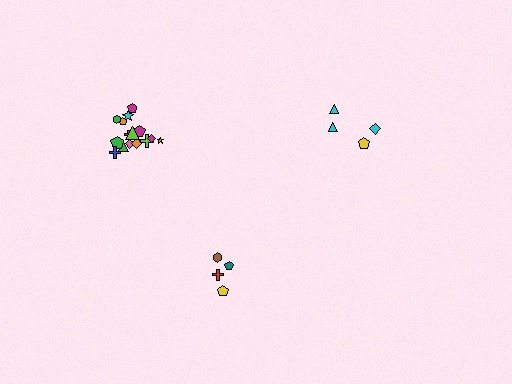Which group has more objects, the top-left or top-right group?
The top-left group.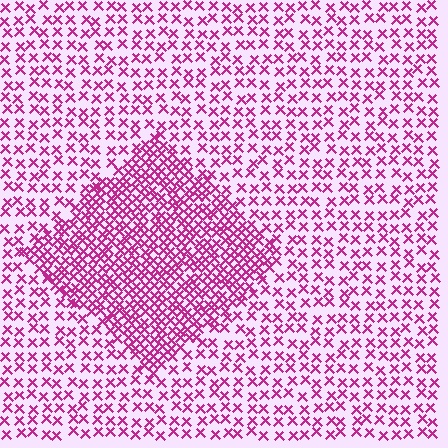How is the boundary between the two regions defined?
The boundary is defined by a change in element density (approximately 2.2x ratio). All elements are the same color, size, and shape.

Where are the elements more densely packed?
The elements are more densely packed inside the diamond boundary.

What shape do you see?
I see a diamond.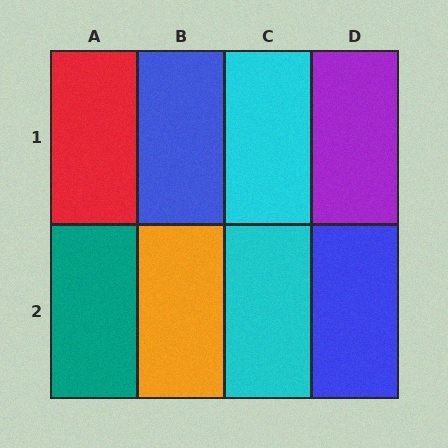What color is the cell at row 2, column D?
Blue.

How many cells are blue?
2 cells are blue.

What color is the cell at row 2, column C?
Cyan.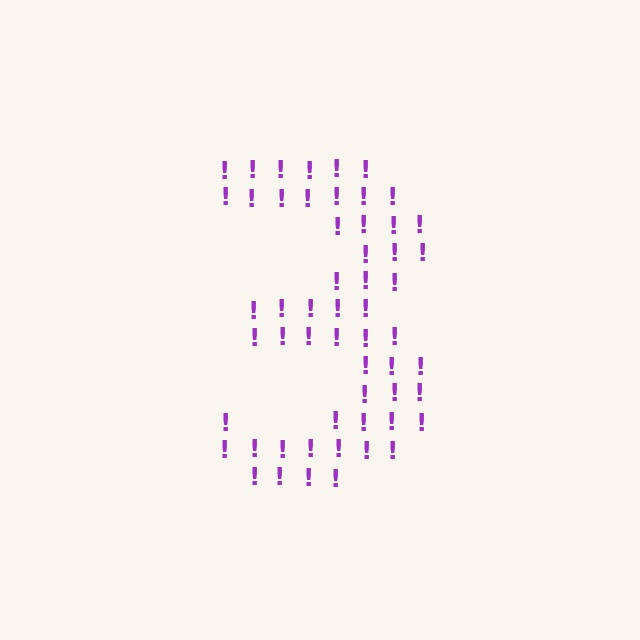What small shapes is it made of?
It is made of small exclamation marks.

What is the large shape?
The large shape is the digit 3.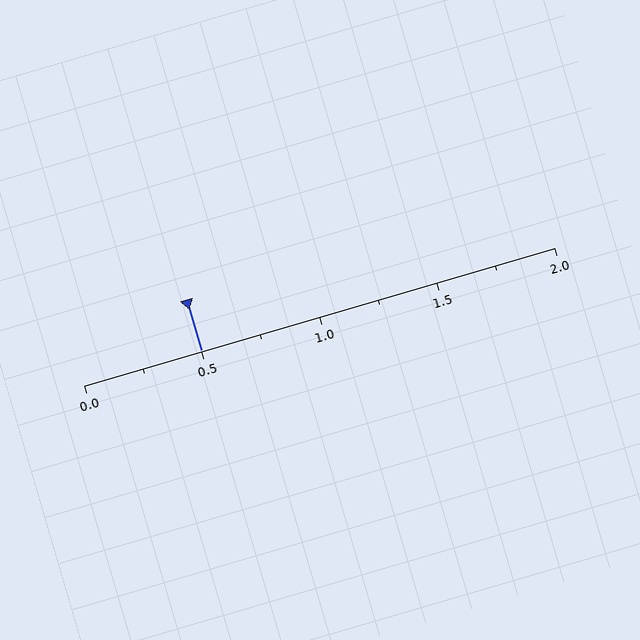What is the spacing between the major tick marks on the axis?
The major ticks are spaced 0.5 apart.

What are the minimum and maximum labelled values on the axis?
The axis runs from 0.0 to 2.0.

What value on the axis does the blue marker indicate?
The marker indicates approximately 0.5.